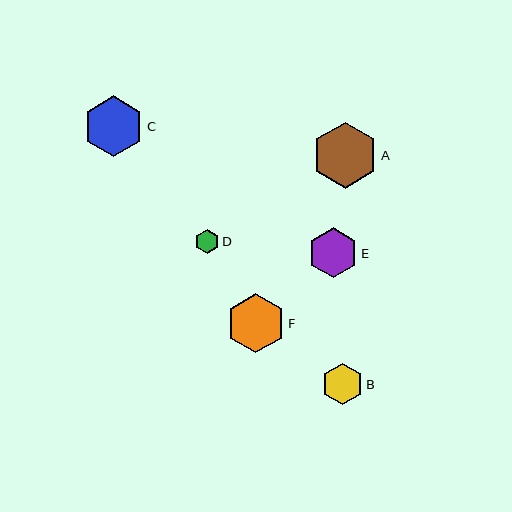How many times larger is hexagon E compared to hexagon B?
Hexagon E is approximately 1.2 times the size of hexagon B.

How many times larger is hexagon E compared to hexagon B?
Hexagon E is approximately 1.2 times the size of hexagon B.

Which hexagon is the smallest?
Hexagon D is the smallest with a size of approximately 23 pixels.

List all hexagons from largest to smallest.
From largest to smallest: A, C, F, E, B, D.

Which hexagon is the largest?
Hexagon A is the largest with a size of approximately 66 pixels.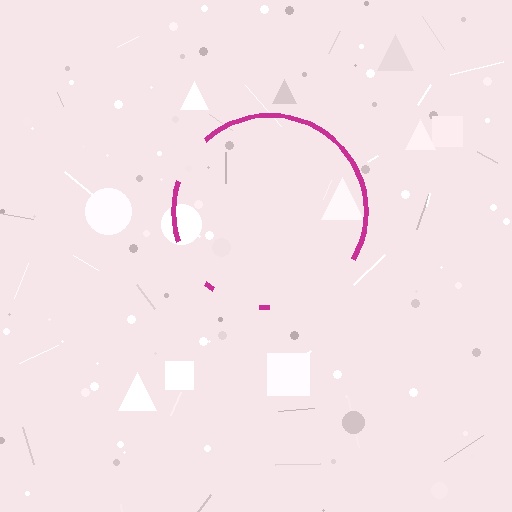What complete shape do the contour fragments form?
The contour fragments form a circle.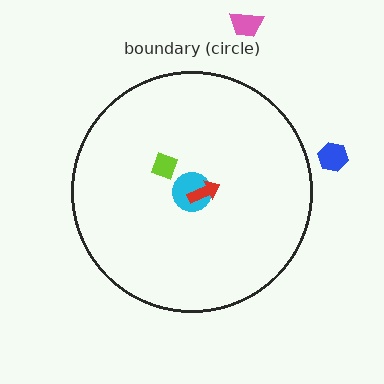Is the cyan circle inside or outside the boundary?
Inside.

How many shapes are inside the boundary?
3 inside, 2 outside.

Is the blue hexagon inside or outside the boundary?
Outside.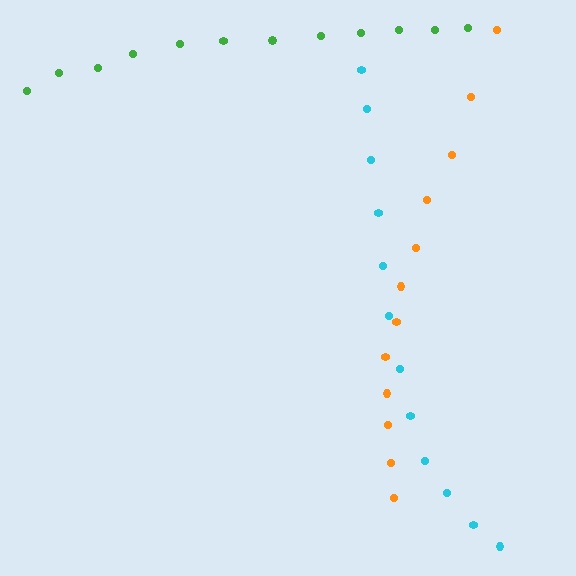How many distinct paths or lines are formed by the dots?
There are 3 distinct paths.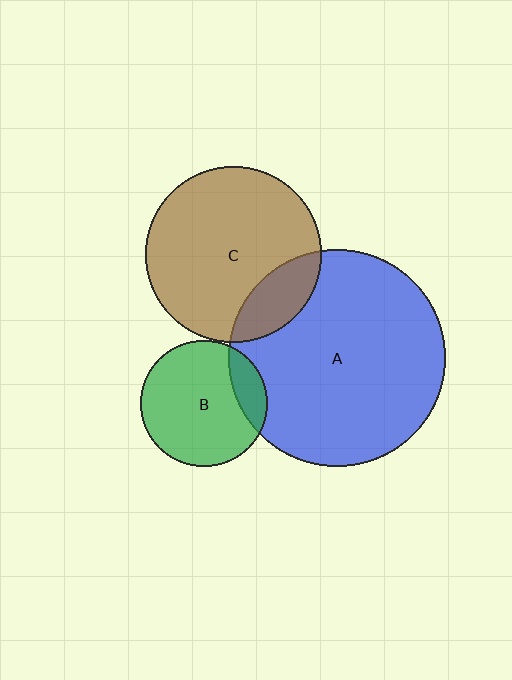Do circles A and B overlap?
Yes.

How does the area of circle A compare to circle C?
Approximately 1.5 times.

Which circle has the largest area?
Circle A (blue).